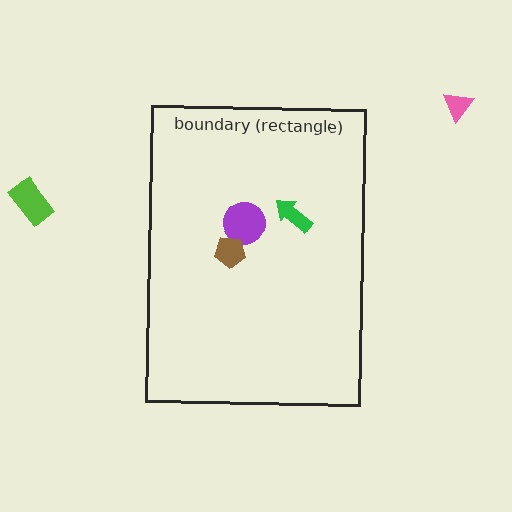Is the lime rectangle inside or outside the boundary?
Outside.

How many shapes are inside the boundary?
3 inside, 2 outside.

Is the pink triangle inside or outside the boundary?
Outside.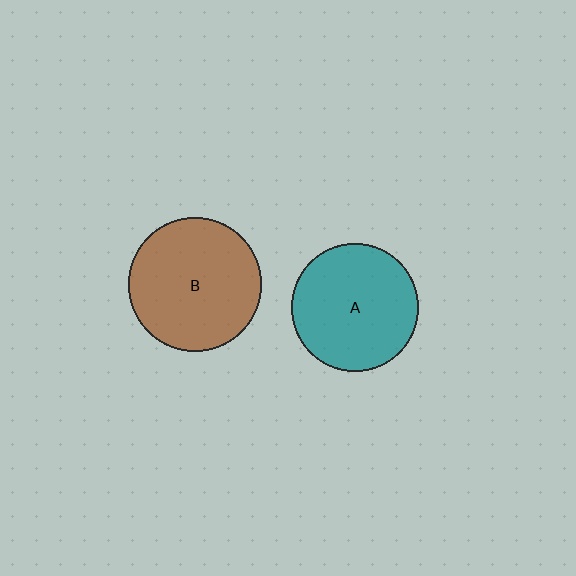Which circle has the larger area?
Circle B (brown).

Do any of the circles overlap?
No, none of the circles overlap.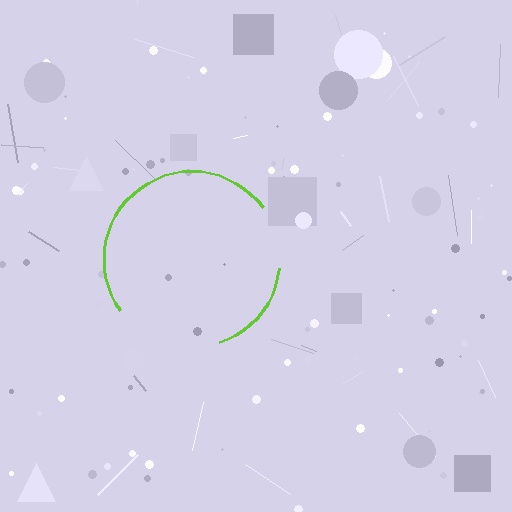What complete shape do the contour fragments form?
The contour fragments form a circle.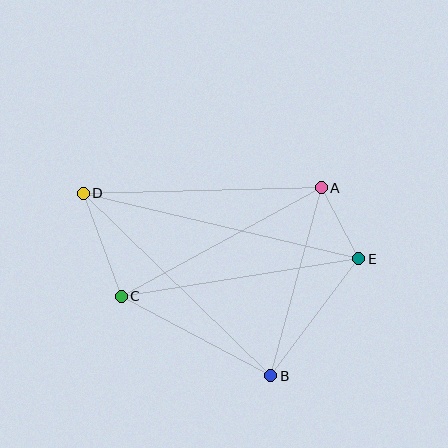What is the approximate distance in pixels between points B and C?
The distance between B and C is approximately 169 pixels.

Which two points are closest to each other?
Points A and E are closest to each other.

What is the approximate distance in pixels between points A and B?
The distance between A and B is approximately 194 pixels.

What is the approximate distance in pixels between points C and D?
The distance between C and D is approximately 110 pixels.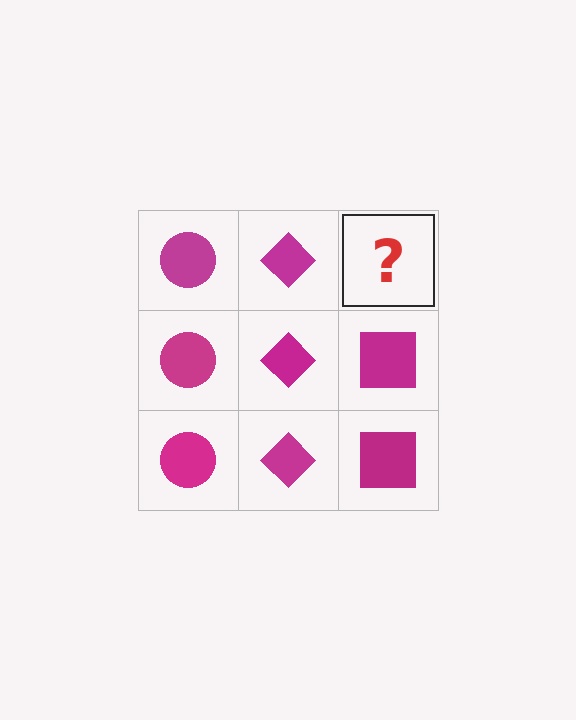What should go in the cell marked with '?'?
The missing cell should contain a magenta square.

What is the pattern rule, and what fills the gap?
The rule is that each column has a consistent shape. The gap should be filled with a magenta square.